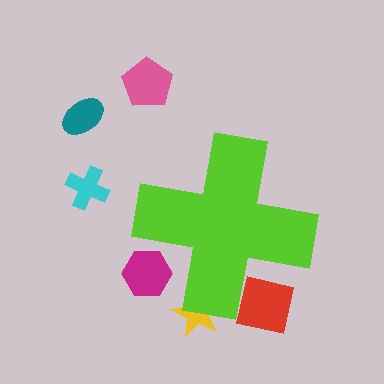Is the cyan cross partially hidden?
No, the cyan cross is fully visible.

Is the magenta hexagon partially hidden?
Yes, the magenta hexagon is partially hidden behind the lime cross.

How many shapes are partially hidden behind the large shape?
3 shapes are partially hidden.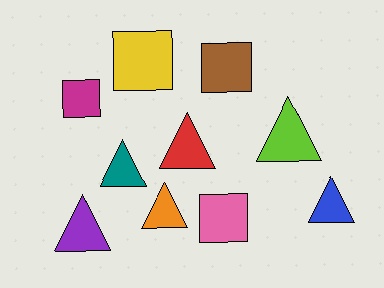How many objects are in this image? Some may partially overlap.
There are 10 objects.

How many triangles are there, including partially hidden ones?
There are 6 triangles.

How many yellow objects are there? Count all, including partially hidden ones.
There is 1 yellow object.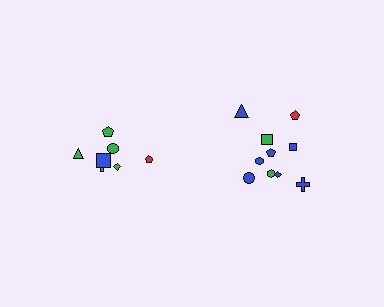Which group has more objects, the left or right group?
The right group.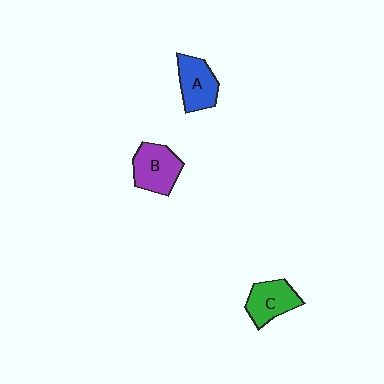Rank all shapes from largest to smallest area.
From largest to smallest: B (purple), A (blue), C (green).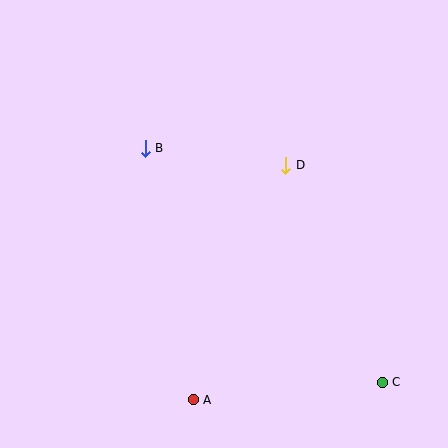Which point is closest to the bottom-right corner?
Point C is closest to the bottom-right corner.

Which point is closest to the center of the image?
Point D at (286, 165) is closest to the center.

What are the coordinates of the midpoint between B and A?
The midpoint between B and A is at (169, 274).